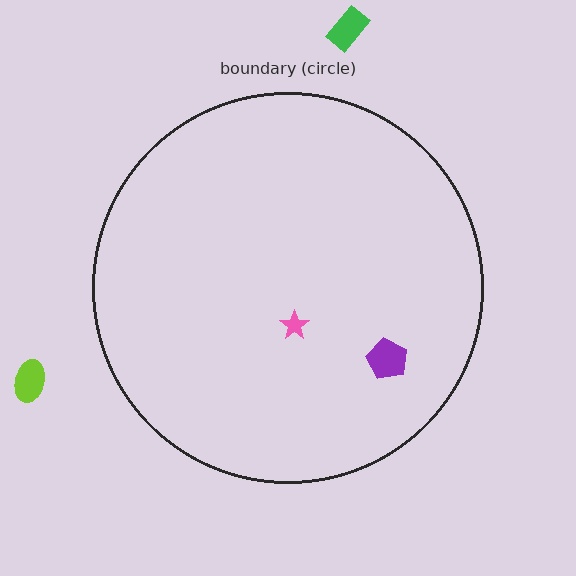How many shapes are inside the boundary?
2 inside, 2 outside.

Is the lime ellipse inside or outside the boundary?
Outside.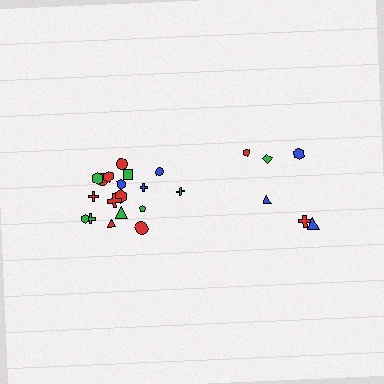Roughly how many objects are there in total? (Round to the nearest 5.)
Roughly 25 objects in total.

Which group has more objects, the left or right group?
The left group.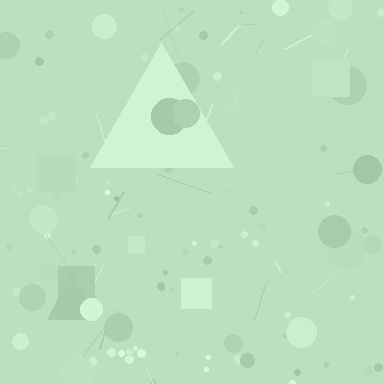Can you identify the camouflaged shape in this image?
The camouflaged shape is a triangle.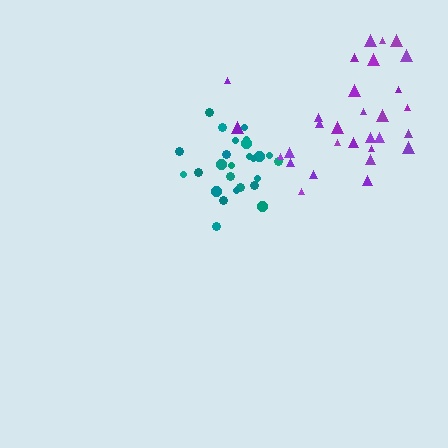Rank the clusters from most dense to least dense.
teal, purple.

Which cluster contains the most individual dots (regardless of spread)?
Purple (30).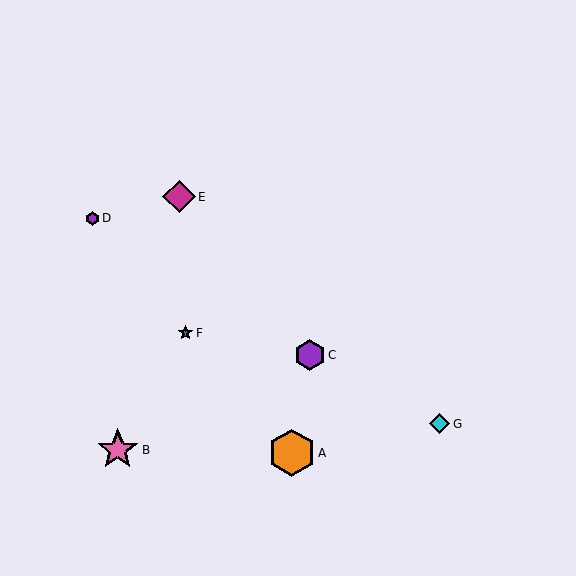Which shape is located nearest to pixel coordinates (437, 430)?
The cyan diamond (labeled G) at (440, 424) is nearest to that location.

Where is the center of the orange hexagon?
The center of the orange hexagon is at (292, 453).